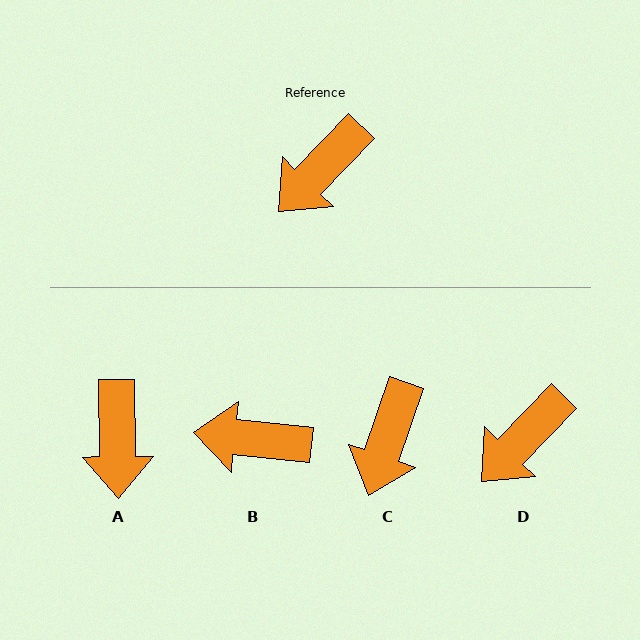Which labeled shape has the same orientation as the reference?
D.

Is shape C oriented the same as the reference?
No, it is off by about 26 degrees.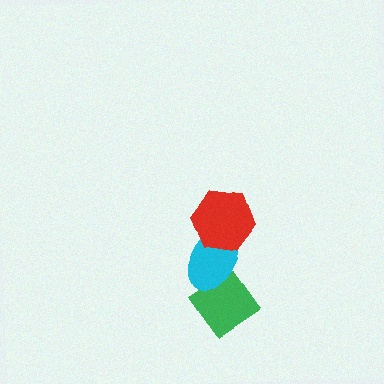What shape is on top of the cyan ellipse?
The red hexagon is on top of the cyan ellipse.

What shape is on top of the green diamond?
The cyan ellipse is on top of the green diamond.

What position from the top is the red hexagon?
The red hexagon is 1st from the top.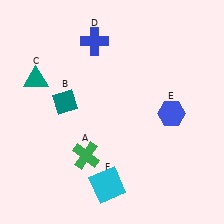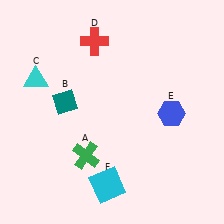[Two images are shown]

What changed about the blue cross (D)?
In Image 1, D is blue. In Image 2, it changed to red.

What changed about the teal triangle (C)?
In Image 1, C is teal. In Image 2, it changed to cyan.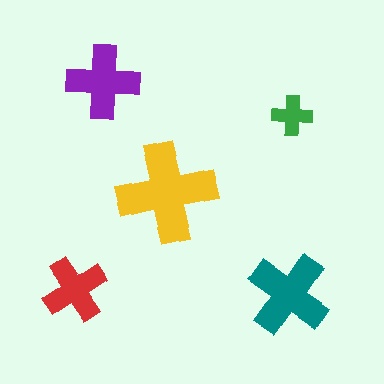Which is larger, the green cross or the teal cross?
The teal one.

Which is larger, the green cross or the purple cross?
The purple one.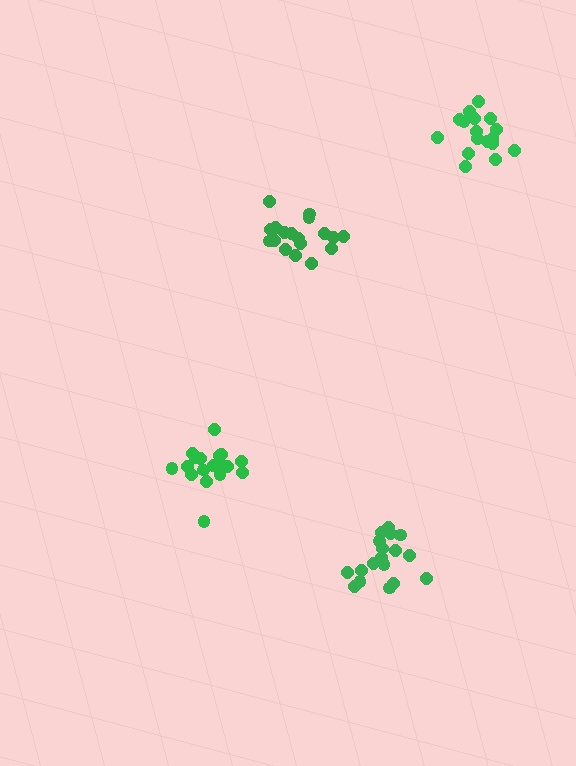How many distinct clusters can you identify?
There are 4 distinct clusters.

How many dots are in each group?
Group 1: 18 dots, Group 2: 18 dots, Group 3: 17 dots, Group 4: 18 dots (71 total).